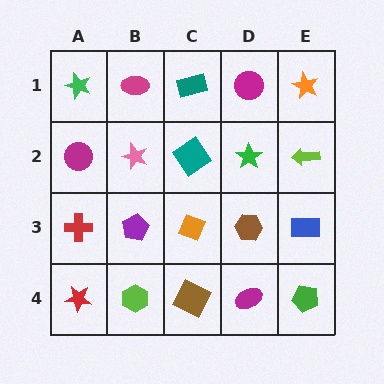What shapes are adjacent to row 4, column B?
A purple pentagon (row 3, column B), a red star (row 4, column A), a brown square (row 4, column C).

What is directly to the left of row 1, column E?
A magenta circle.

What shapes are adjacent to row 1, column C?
A teal diamond (row 2, column C), a magenta ellipse (row 1, column B), a magenta circle (row 1, column D).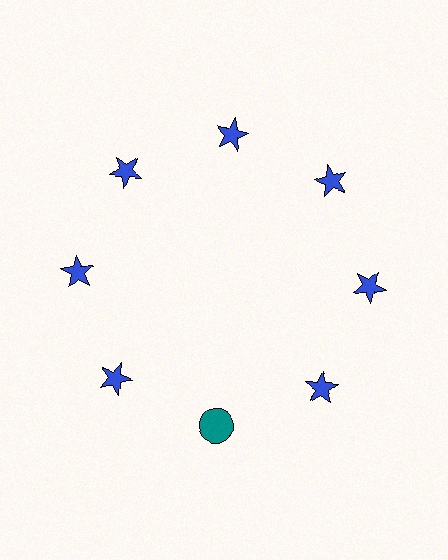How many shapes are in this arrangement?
There are 8 shapes arranged in a ring pattern.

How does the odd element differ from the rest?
It differs in both color (teal instead of blue) and shape (circle instead of star).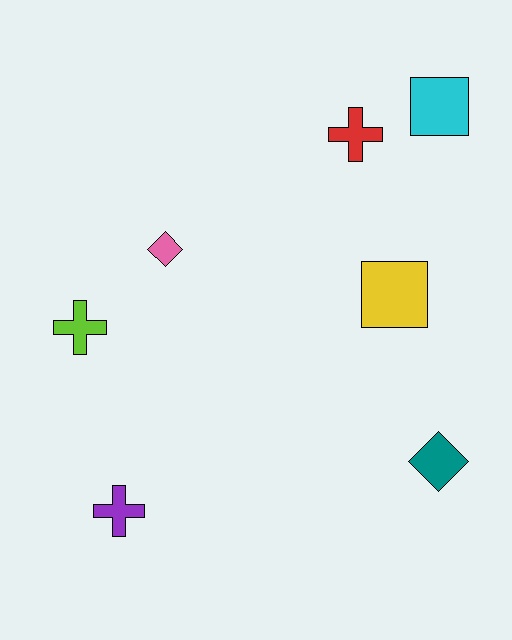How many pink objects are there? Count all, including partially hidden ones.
There is 1 pink object.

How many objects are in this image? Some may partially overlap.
There are 7 objects.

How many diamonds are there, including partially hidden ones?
There are 2 diamonds.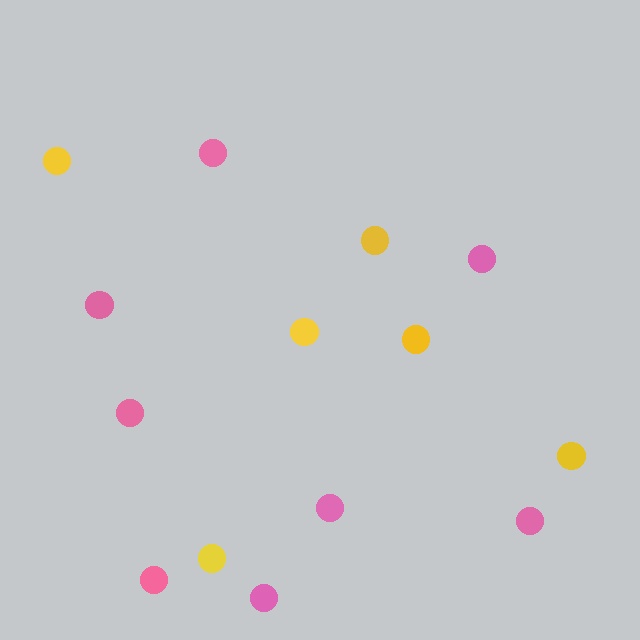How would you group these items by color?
There are 2 groups: one group of pink circles (8) and one group of yellow circles (6).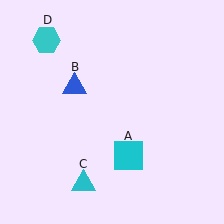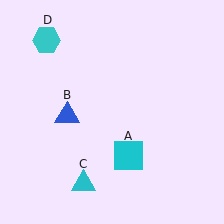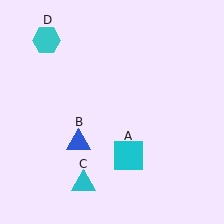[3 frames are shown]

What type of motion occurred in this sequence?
The blue triangle (object B) rotated counterclockwise around the center of the scene.